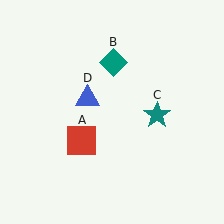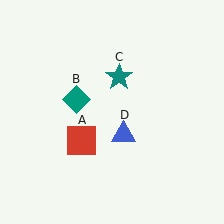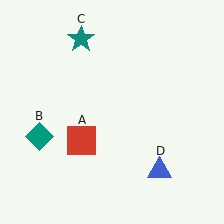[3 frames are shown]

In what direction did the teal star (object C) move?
The teal star (object C) moved up and to the left.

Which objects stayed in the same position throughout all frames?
Red square (object A) remained stationary.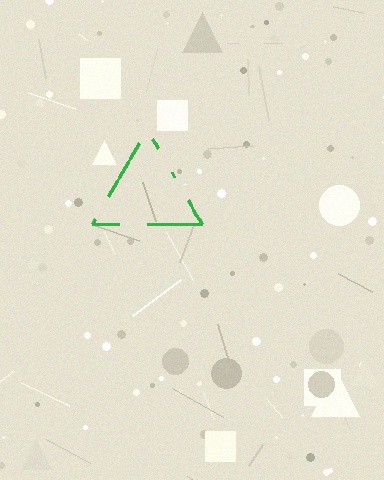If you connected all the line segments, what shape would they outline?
They would outline a triangle.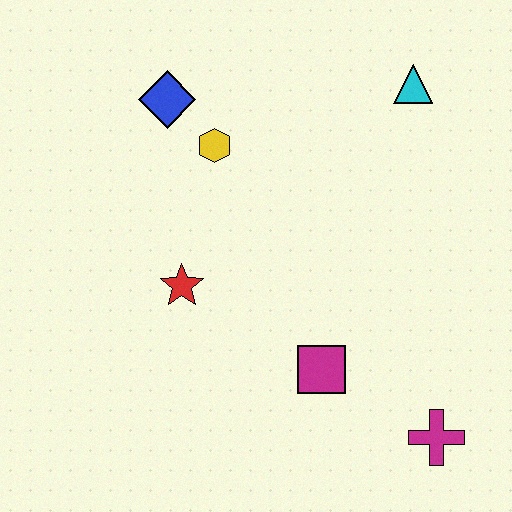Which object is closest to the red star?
The yellow hexagon is closest to the red star.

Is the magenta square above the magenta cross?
Yes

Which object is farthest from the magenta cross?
The blue diamond is farthest from the magenta cross.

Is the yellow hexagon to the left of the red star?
No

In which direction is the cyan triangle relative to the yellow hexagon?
The cyan triangle is to the right of the yellow hexagon.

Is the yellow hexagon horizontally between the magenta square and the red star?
Yes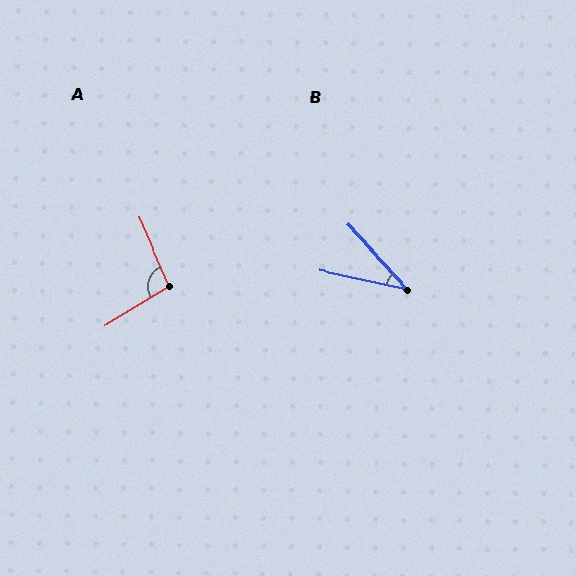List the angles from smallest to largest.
B (35°), A (98°).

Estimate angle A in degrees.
Approximately 98 degrees.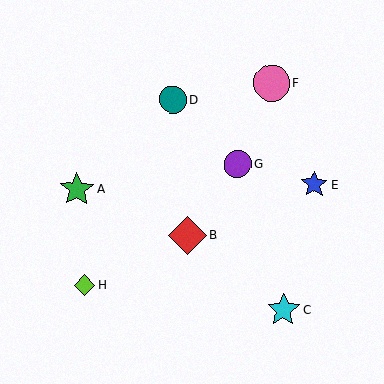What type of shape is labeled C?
Shape C is a cyan star.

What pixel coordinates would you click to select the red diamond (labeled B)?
Click at (188, 235) to select the red diamond B.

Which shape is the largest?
The red diamond (labeled B) is the largest.